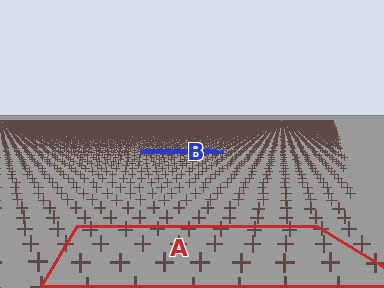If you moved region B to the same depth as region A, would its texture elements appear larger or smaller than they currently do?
They would appear larger. At a closer depth, the same texture elements are projected at a bigger on-screen size.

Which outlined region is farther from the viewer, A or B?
Region B is farther from the viewer — the texture elements inside it appear smaller and more densely packed.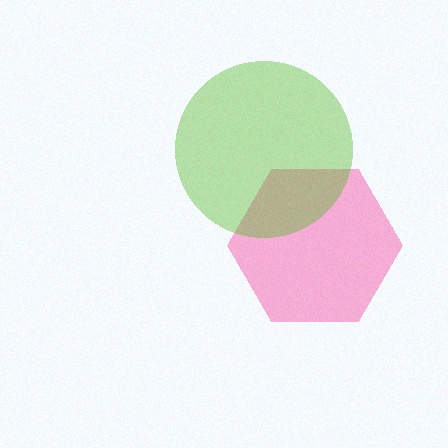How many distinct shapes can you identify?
There are 2 distinct shapes: a pink hexagon, a lime circle.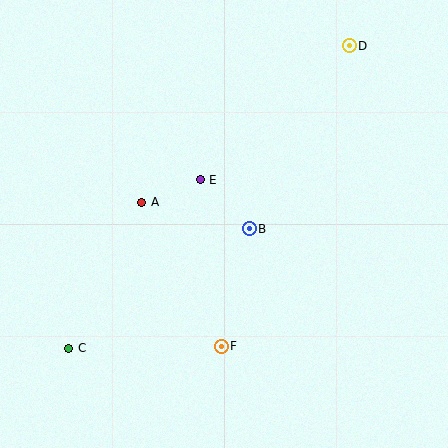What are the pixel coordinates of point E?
Point E is at (200, 180).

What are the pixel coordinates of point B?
Point B is at (249, 229).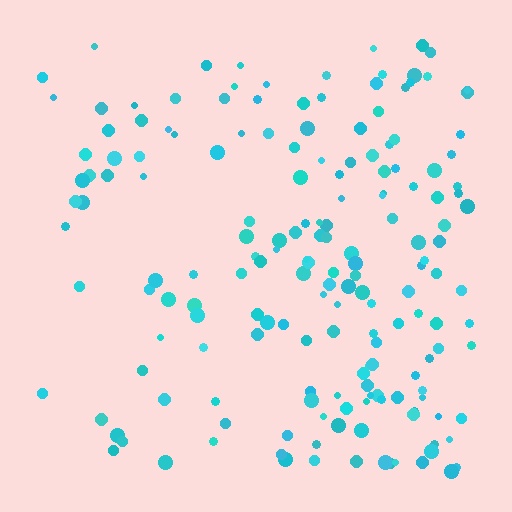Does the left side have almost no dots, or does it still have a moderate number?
Still a moderate number, just noticeably fewer than the right.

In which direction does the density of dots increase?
From left to right, with the right side densest.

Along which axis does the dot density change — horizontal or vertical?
Horizontal.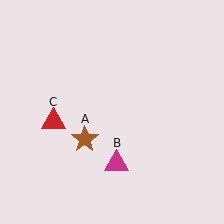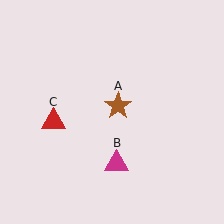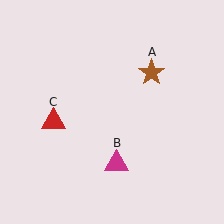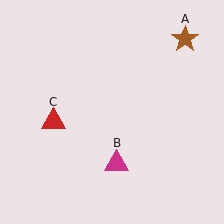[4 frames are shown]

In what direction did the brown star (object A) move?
The brown star (object A) moved up and to the right.